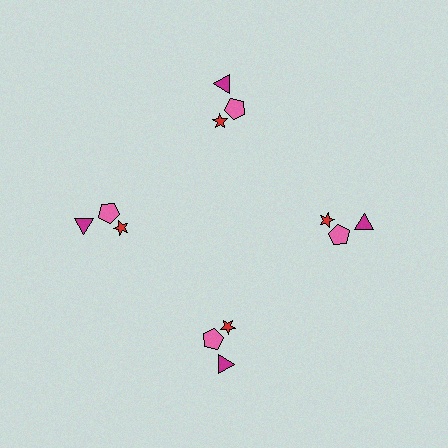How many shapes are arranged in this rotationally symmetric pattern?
There are 12 shapes, arranged in 4 groups of 3.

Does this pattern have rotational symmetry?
Yes, this pattern has 4-fold rotational symmetry. It looks the same after rotating 90 degrees around the center.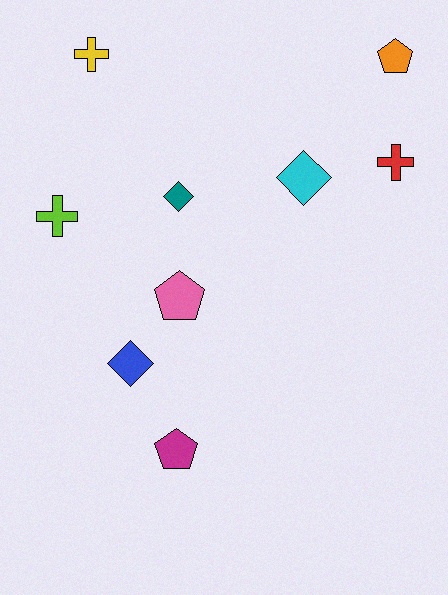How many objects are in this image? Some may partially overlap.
There are 9 objects.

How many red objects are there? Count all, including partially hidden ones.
There is 1 red object.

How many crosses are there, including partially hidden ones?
There are 3 crosses.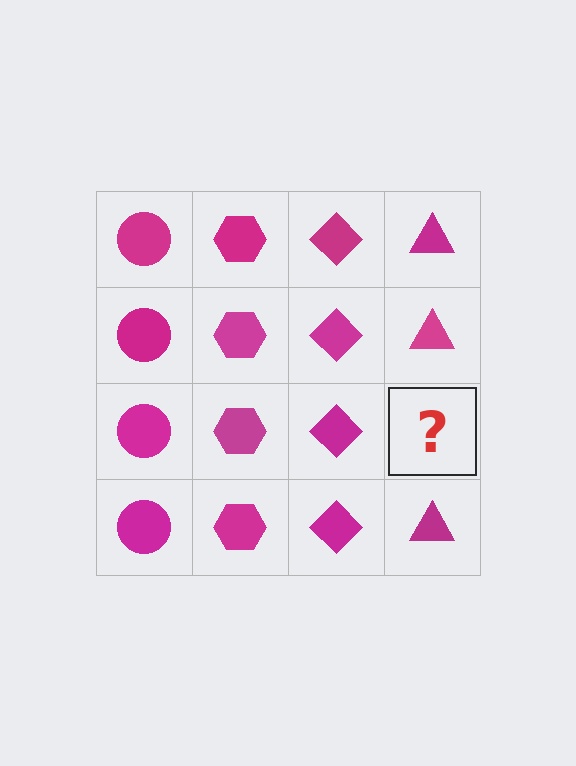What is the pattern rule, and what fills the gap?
The rule is that each column has a consistent shape. The gap should be filled with a magenta triangle.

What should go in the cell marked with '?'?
The missing cell should contain a magenta triangle.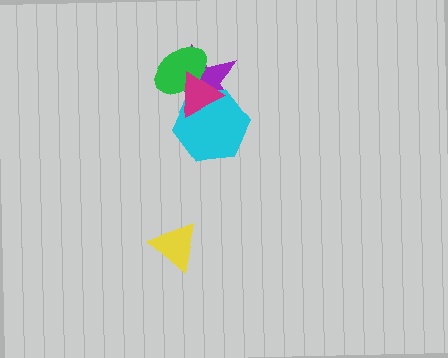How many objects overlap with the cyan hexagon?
2 objects overlap with the cyan hexagon.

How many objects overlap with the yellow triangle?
0 objects overlap with the yellow triangle.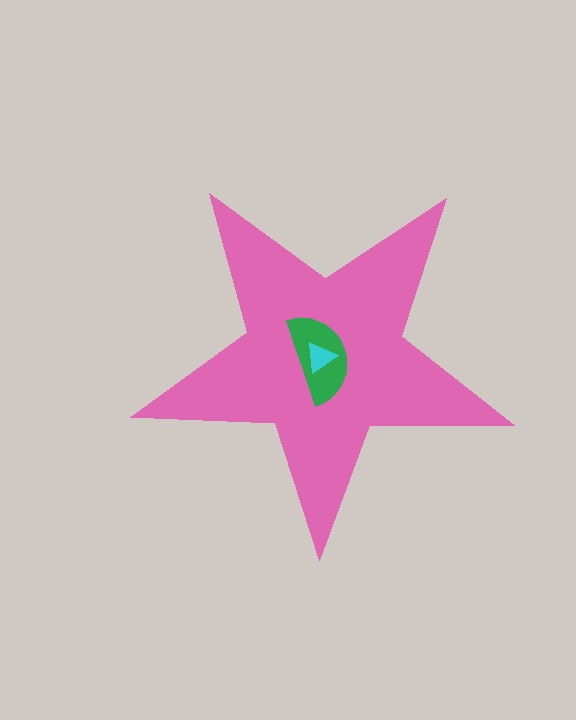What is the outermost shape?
The pink star.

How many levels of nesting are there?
3.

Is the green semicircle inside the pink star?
Yes.